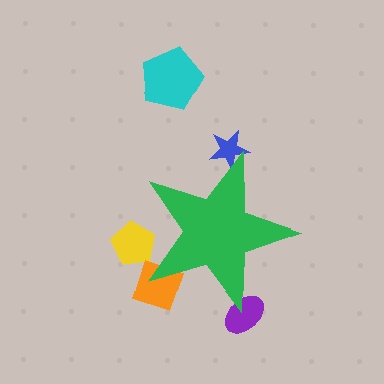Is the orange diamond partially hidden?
Yes, the orange diamond is partially hidden behind the green star.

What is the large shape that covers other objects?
A green star.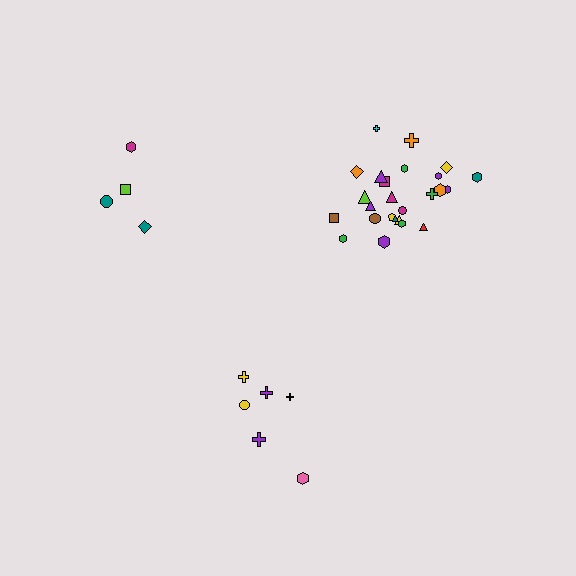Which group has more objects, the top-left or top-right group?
The top-right group.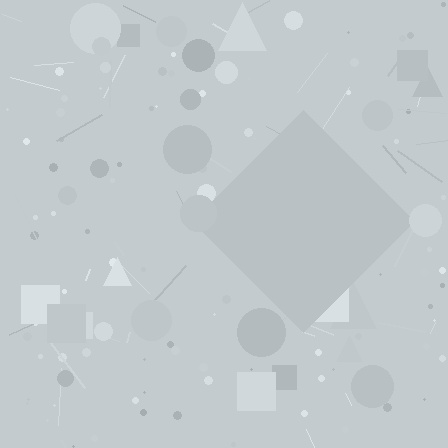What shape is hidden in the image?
A diamond is hidden in the image.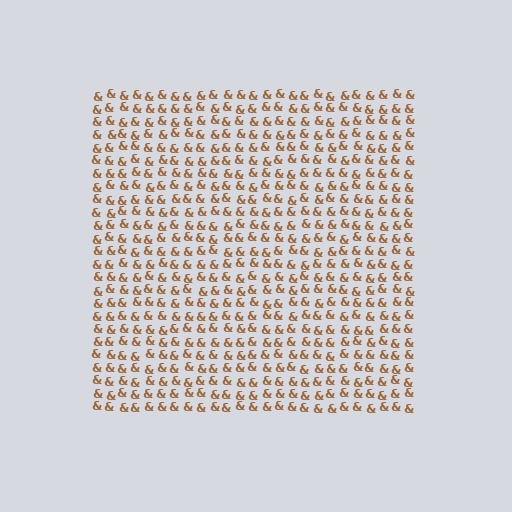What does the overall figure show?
The overall figure shows a square.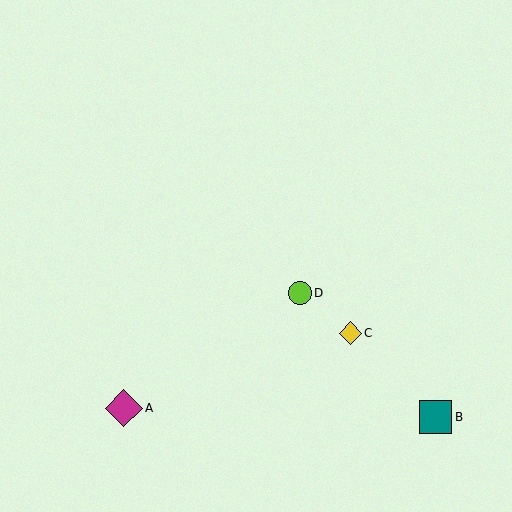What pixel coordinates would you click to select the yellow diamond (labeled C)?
Click at (350, 333) to select the yellow diamond C.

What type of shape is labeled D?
Shape D is a lime circle.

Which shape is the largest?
The magenta diamond (labeled A) is the largest.